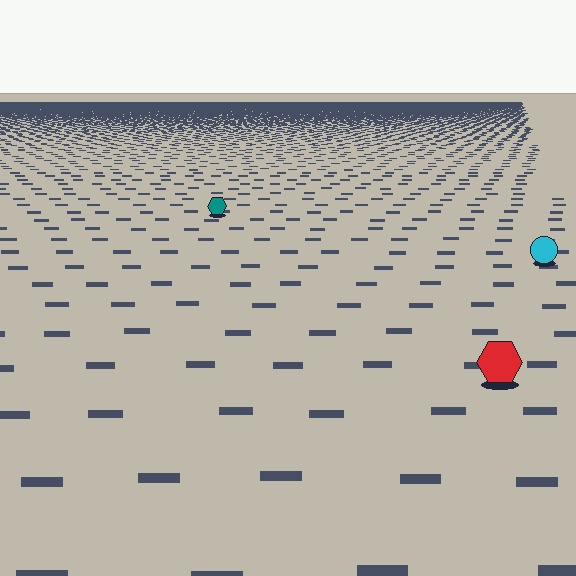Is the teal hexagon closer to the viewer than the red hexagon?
No. The red hexagon is closer — you can tell from the texture gradient: the ground texture is coarser near it.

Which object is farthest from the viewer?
The teal hexagon is farthest from the viewer. It appears smaller and the ground texture around it is denser.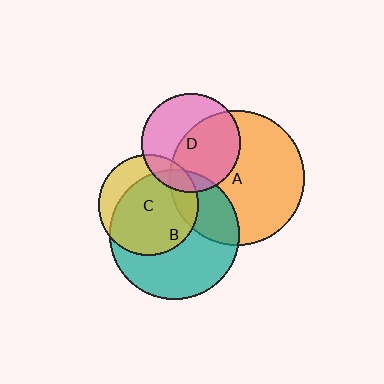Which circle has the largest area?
Circle A (orange).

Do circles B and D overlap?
Yes.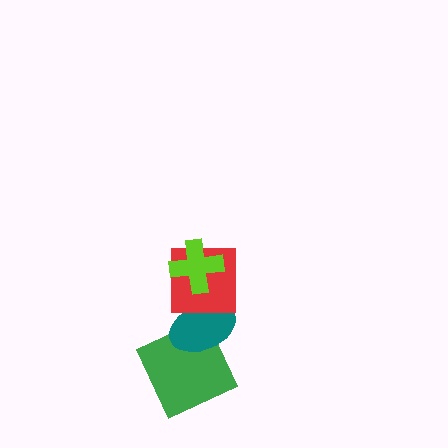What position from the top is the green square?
The green square is 4th from the top.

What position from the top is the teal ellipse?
The teal ellipse is 3rd from the top.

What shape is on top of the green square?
The teal ellipse is on top of the green square.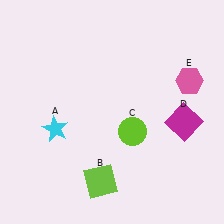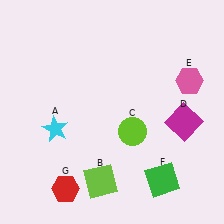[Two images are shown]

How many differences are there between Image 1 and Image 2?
There are 2 differences between the two images.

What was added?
A green square (F), a red hexagon (G) were added in Image 2.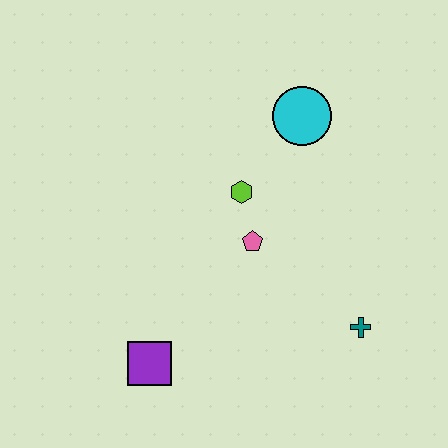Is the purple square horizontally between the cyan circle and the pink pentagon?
No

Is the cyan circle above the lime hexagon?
Yes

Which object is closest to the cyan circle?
The lime hexagon is closest to the cyan circle.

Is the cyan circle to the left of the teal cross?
Yes